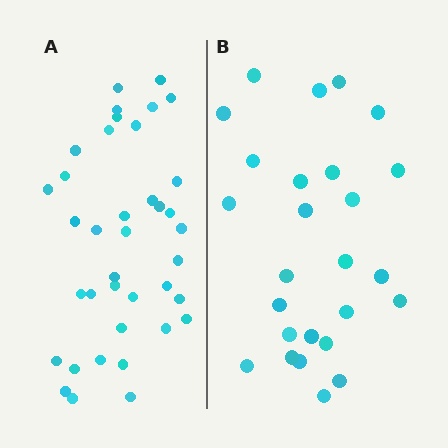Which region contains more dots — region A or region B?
Region A (the left region) has more dots.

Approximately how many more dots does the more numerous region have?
Region A has roughly 12 or so more dots than region B.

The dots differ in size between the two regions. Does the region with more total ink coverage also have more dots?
No. Region B has more total ink coverage because its dots are larger, but region A actually contains more individual dots. Total area can be misleading — the number of items is what matters here.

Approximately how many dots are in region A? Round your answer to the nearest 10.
About 40 dots. (The exact count is 38, which rounds to 40.)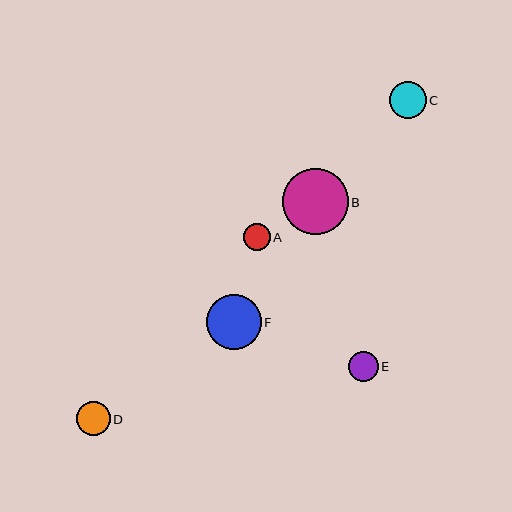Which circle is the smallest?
Circle A is the smallest with a size of approximately 27 pixels.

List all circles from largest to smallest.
From largest to smallest: B, F, C, D, E, A.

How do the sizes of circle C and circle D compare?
Circle C and circle D are approximately the same size.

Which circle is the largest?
Circle B is the largest with a size of approximately 66 pixels.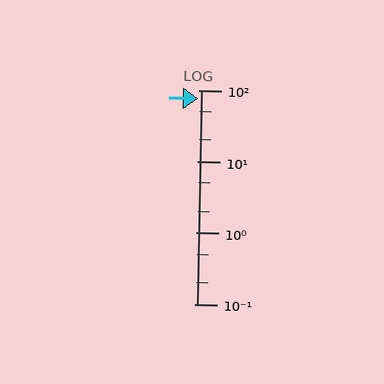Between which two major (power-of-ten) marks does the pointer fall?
The pointer is between 10 and 100.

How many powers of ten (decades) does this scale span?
The scale spans 3 decades, from 0.1 to 100.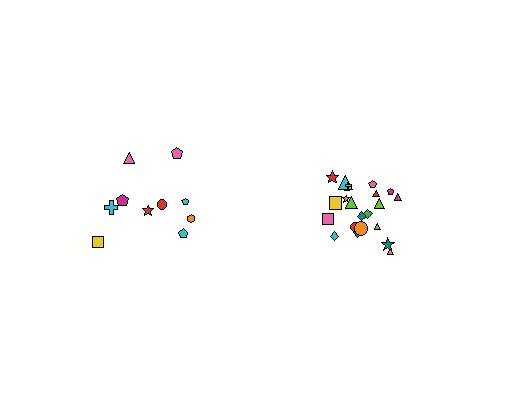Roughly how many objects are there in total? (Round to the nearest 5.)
Roughly 30 objects in total.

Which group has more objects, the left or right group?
The right group.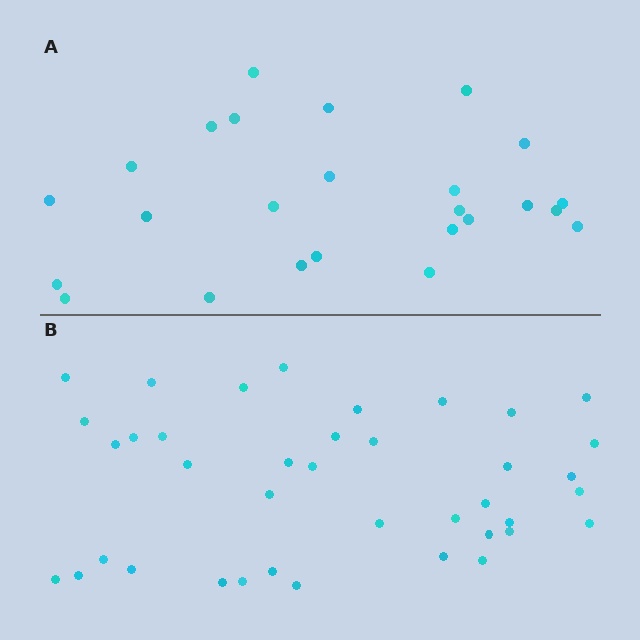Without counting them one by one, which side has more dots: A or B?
Region B (the bottom region) has more dots.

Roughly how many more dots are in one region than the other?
Region B has approximately 15 more dots than region A.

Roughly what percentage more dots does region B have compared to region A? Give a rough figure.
About 55% more.